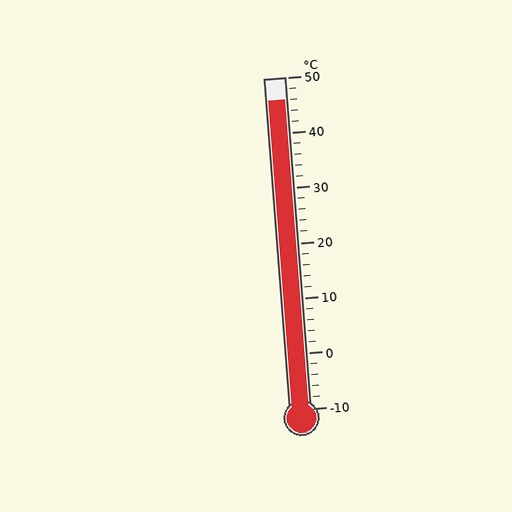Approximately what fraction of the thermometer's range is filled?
The thermometer is filled to approximately 95% of its range.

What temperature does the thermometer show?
The thermometer shows approximately 46°C.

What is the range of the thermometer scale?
The thermometer scale ranges from -10°C to 50°C.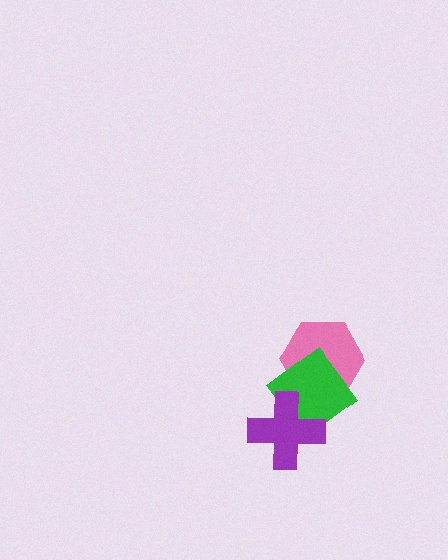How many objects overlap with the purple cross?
1 object overlaps with the purple cross.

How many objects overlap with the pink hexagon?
1 object overlaps with the pink hexagon.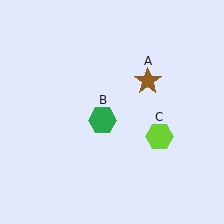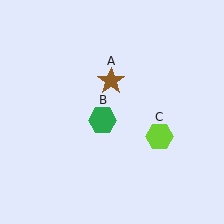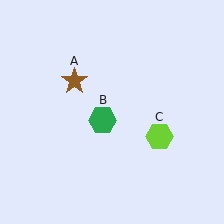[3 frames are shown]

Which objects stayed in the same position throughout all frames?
Green hexagon (object B) and lime hexagon (object C) remained stationary.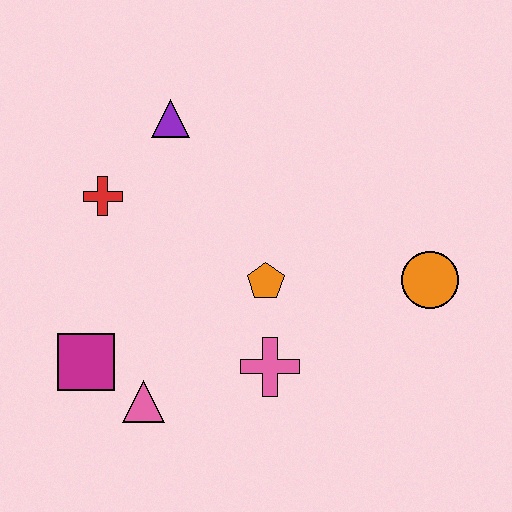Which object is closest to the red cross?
The purple triangle is closest to the red cross.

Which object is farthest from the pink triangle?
The orange circle is farthest from the pink triangle.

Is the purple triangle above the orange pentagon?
Yes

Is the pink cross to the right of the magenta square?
Yes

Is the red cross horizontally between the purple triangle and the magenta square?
Yes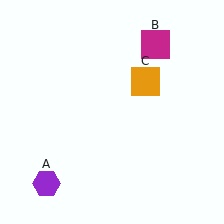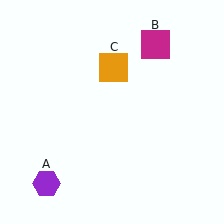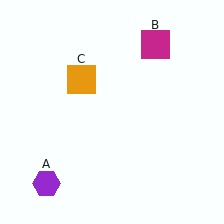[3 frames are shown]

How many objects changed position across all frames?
1 object changed position: orange square (object C).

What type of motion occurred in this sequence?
The orange square (object C) rotated counterclockwise around the center of the scene.